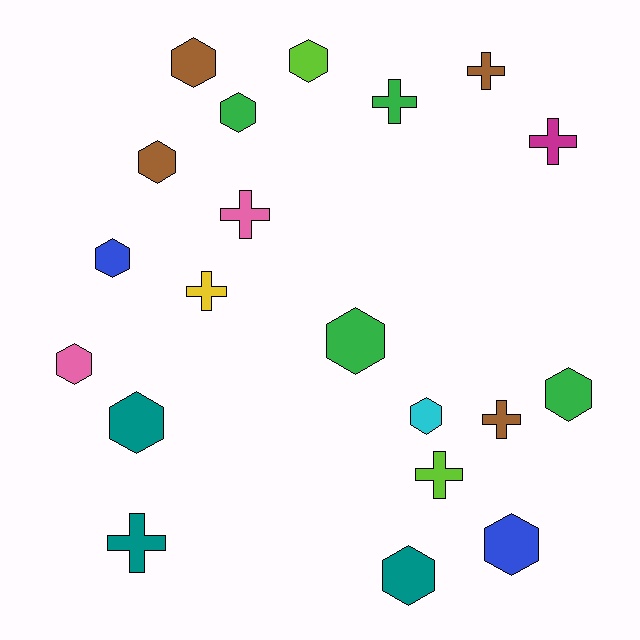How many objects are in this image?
There are 20 objects.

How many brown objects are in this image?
There are 4 brown objects.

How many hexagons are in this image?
There are 12 hexagons.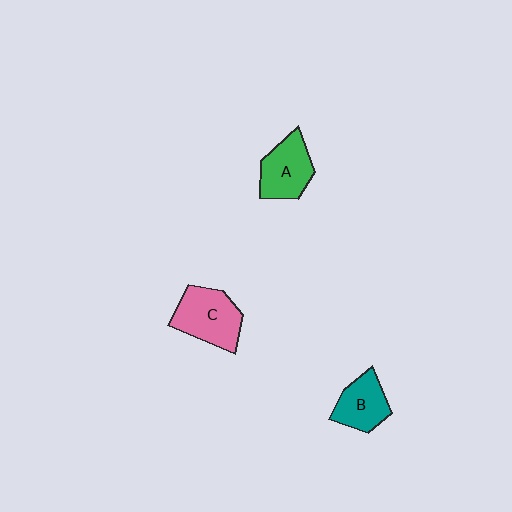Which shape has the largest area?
Shape C (pink).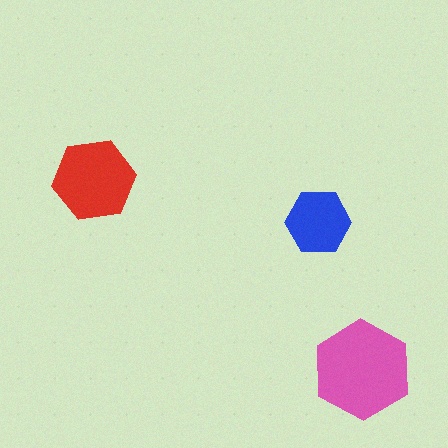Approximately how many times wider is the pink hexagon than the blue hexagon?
About 1.5 times wider.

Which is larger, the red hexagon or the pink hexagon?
The pink one.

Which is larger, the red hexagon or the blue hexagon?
The red one.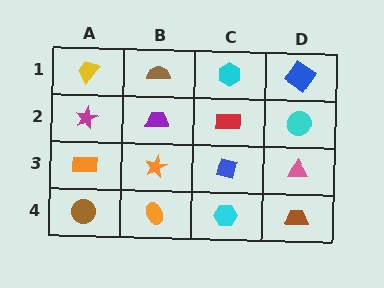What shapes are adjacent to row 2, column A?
A yellow trapezoid (row 1, column A), an orange rectangle (row 3, column A), a purple trapezoid (row 2, column B).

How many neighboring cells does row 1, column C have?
3.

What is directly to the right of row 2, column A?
A purple trapezoid.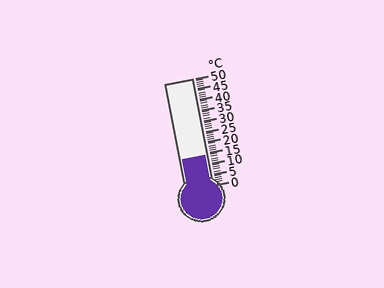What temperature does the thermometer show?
The thermometer shows approximately 14°C.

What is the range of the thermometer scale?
The thermometer scale ranges from 0°C to 50°C.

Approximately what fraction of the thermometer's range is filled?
The thermometer is filled to approximately 30% of its range.